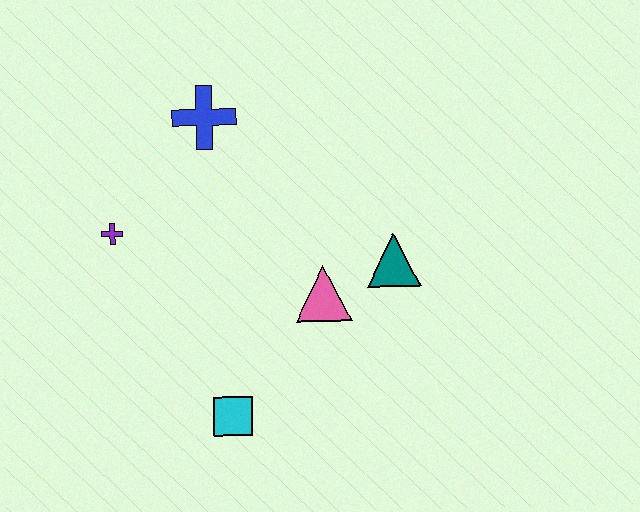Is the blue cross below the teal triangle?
No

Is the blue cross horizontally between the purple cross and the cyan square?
Yes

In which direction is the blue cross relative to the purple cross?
The blue cross is above the purple cross.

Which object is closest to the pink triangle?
The teal triangle is closest to the pink triangle.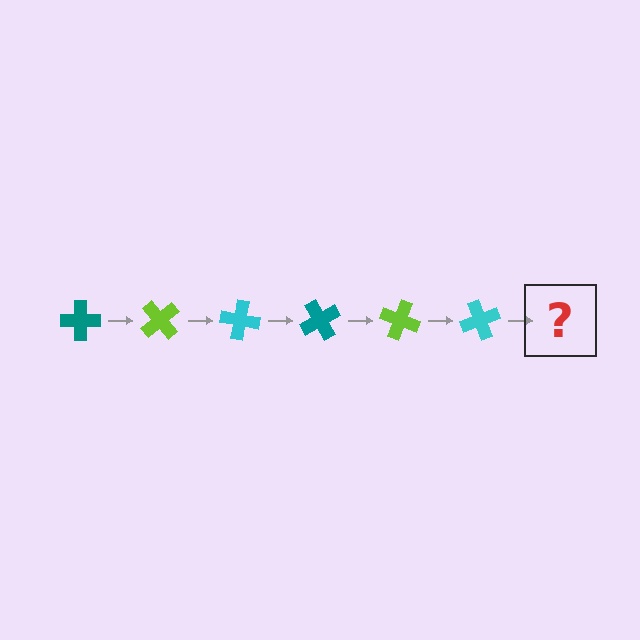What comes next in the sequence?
The next element should be a teal cross, rotated 300 degrees from the start.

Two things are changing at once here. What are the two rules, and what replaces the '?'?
The two rules are that it rotates 50 degrees each step and the color cycles through teal, lime, and cyan. The '?' should be a teal cross, rotated 300 degrees from the start.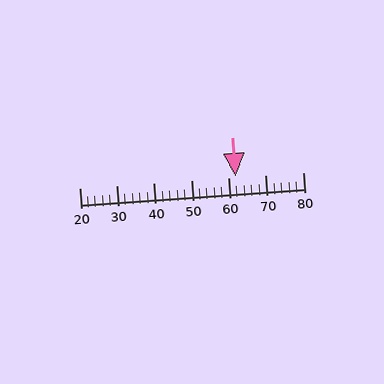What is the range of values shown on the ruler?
The ruler shows values from 20 to 80.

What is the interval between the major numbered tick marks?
The major tick marks are spaced 10 units apart.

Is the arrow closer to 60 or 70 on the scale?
The arrow is closer to 60.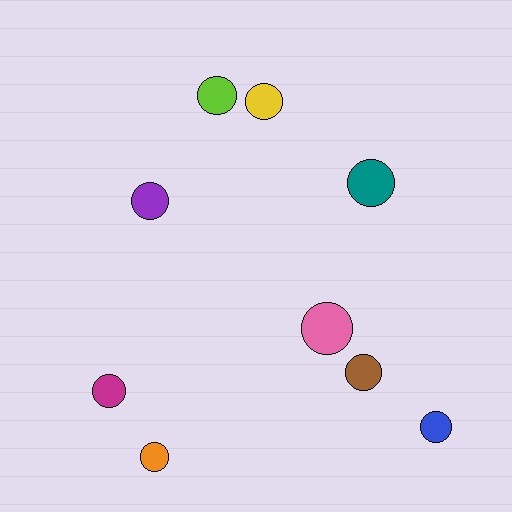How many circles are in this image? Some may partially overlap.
There are 9 circles.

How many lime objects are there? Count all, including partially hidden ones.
There is 1 lime object.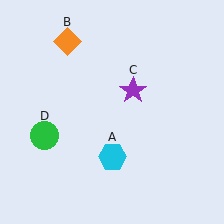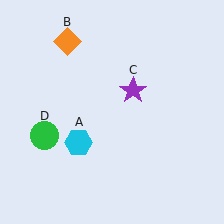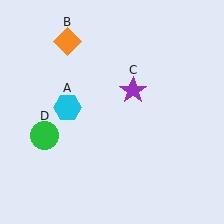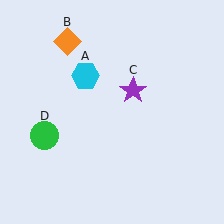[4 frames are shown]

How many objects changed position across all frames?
1 object changed position: cyan hexagon (object A).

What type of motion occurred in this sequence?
The cyan hexagon (object A) rotated clockwise around the center of the scene.